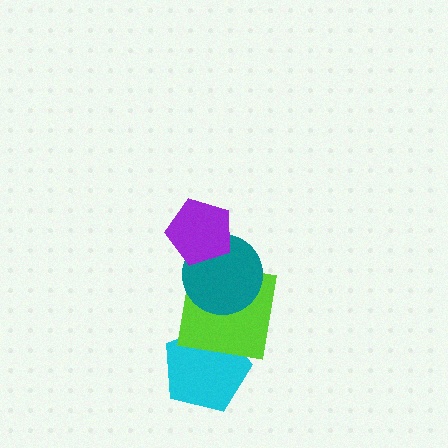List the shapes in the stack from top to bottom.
From top to bottom: the purple pentagon, the teal circle, the lime square, the cyan pentagon.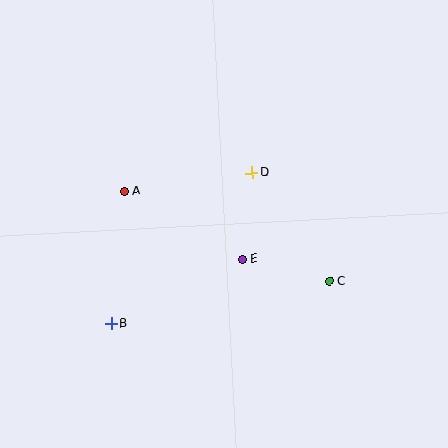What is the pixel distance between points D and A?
The distance between D and A is 129 pixels.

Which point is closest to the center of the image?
Point E at (242, 259) is closest to the center.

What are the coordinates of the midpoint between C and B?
The midpoint between C and B is at (220, 302).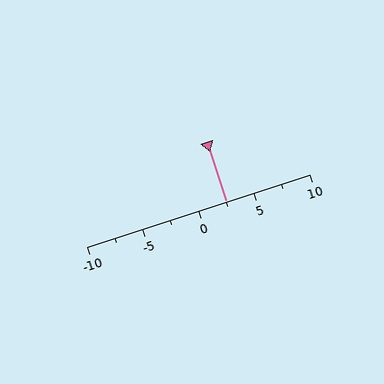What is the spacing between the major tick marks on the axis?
The major ticks are spaced 5 apart.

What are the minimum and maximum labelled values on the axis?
The axis runs from -10 to 10.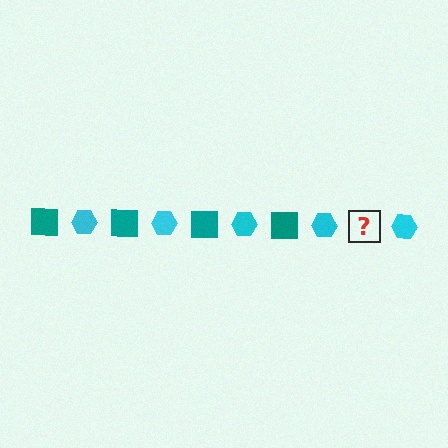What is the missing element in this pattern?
The missing element is a teal square.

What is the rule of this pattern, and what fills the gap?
The rule is that the pattern alternates between teal square and cyan hexagon. The gap should be filled with a teal square.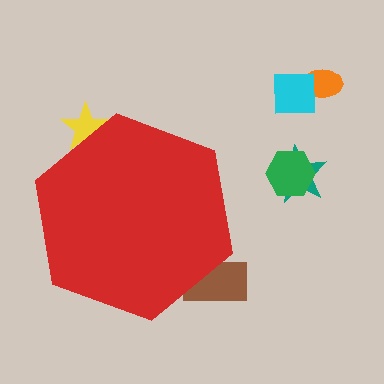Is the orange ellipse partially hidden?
No, the orange ellipse is fully visible.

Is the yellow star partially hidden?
Yes, the yellow star is partially hidden behind the red hexagon.